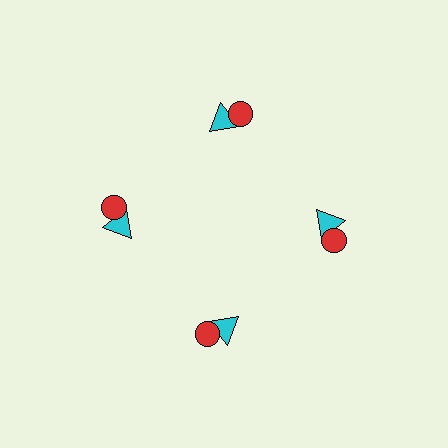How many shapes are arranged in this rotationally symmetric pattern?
There are 8 shapes, arranged in 4 groups of 2.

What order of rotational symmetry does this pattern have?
This pattern has 4-fold rotational symmetry.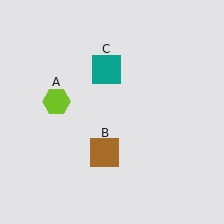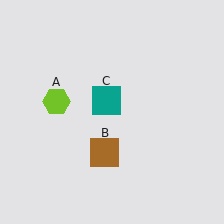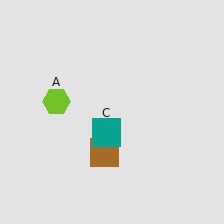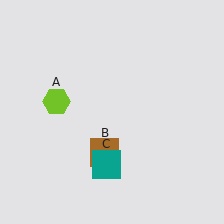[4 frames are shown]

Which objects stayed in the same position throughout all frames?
Lime hexagon (object A) and brown square (object B) remained stationary.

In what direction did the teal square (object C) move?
The teal square (object C) moved down.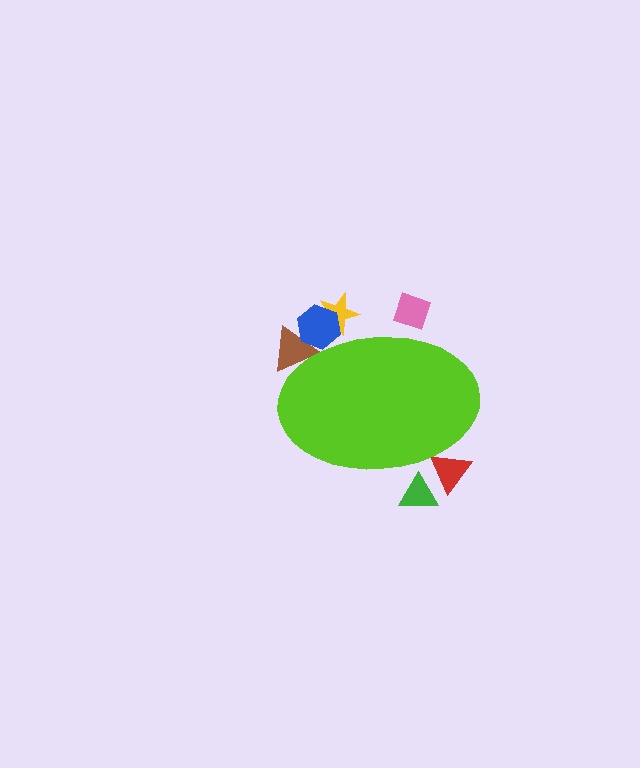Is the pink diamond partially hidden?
Yes, the pink diamond is partially hidden behind the lime ellipse.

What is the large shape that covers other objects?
A lime ellipse.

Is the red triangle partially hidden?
Yes, the red triangle is partially hidden behind the lime ellipse.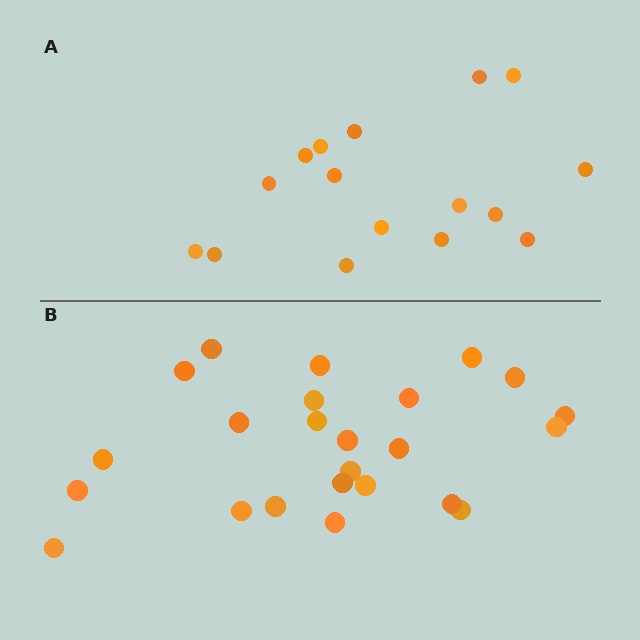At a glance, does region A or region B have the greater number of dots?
Region B (the bottom region) has more dots.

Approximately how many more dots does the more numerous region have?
Region B has roughly 8 or so more dots than region A.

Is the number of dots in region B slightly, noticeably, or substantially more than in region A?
Region B has substantially more. The ratio is roughly 1.5 to 1.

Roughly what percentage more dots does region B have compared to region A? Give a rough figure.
About 50% more.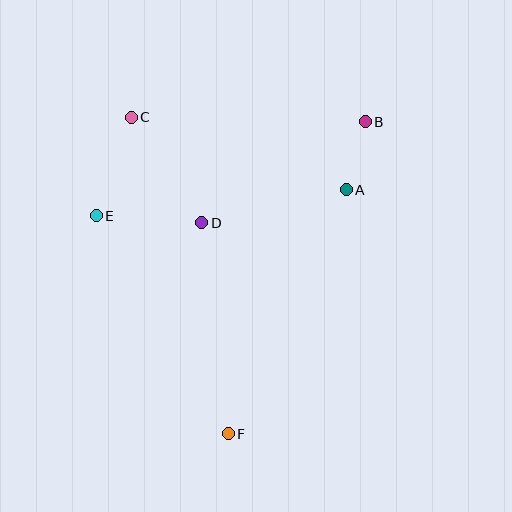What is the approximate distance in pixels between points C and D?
The distance between C and D is approximately 127 pixels.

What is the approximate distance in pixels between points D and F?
The distance between D and F is approximately 213 pixels.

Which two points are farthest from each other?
Points B and F are farthest from each other.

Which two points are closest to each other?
Points A and B are closest to each other.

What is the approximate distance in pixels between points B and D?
The distance between B and D is approximately 192 pixels.